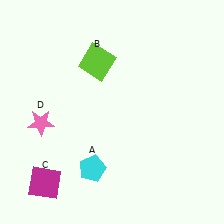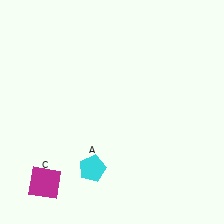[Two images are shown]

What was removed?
The pink star (D), the lime square (B) were removed in Image 2.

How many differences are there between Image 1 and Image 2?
There are 2 differences between the two images.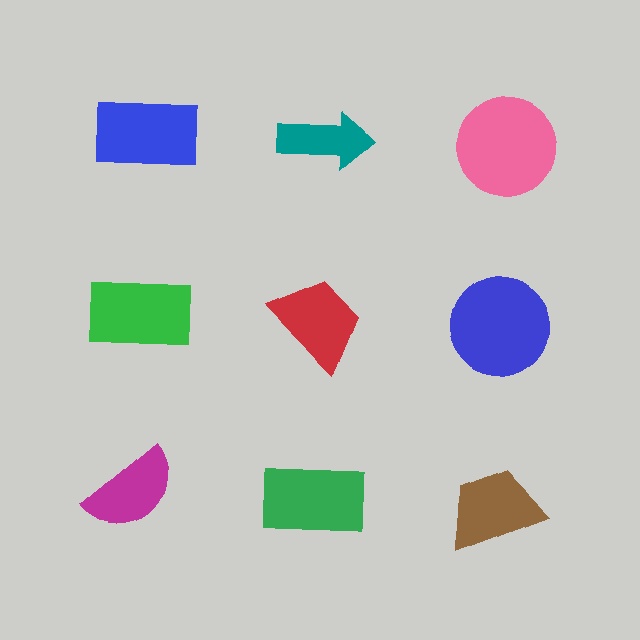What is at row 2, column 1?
A green rectangle.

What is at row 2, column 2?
A red trapezoid.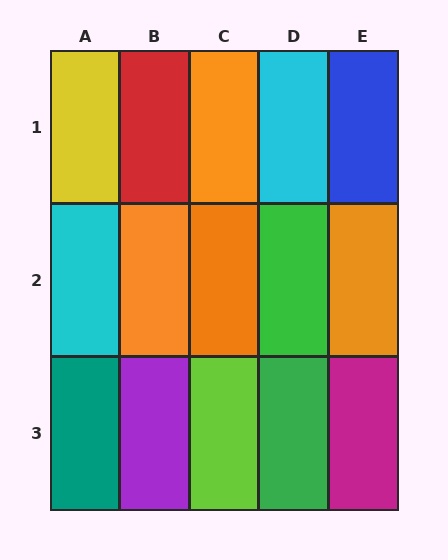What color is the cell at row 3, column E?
Magenta.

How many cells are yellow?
1 cell is yellow.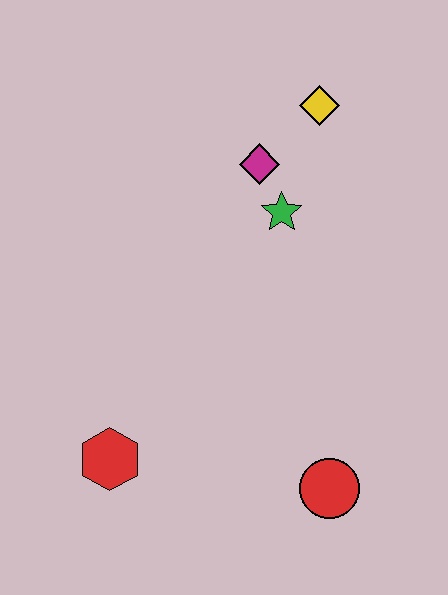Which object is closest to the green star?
The magenta diamond is closest to the green star.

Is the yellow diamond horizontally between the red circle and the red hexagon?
Yes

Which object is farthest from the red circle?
The yellow diamond is farthest from the red circle.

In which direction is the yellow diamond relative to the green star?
The yellow diamond is above the green star.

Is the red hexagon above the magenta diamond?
No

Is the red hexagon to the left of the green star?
Yes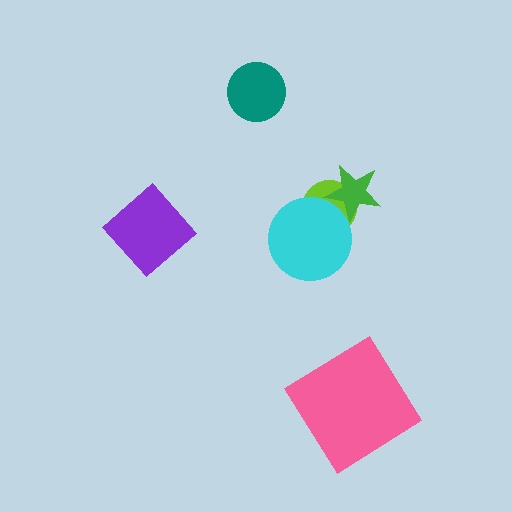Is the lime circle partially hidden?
Yes, it is partially covered by another shape.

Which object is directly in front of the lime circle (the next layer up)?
The green star is directly in front of the lime circle.